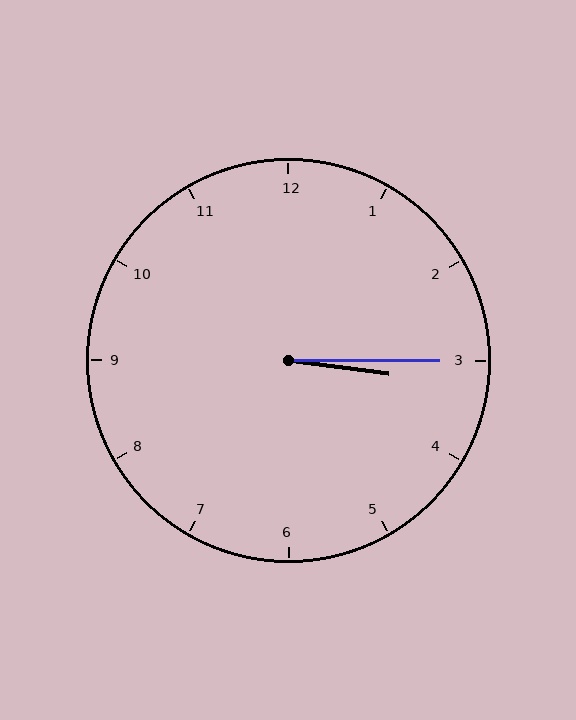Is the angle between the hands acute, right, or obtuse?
It is acute.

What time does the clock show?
3:15.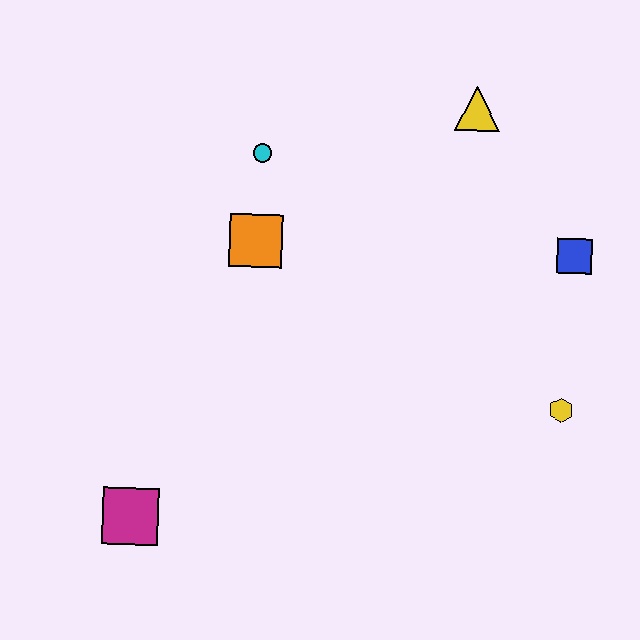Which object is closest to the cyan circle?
The orange square is closest to the cyan circle.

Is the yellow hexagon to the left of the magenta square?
No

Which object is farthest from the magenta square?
The yellow triangle is farthest from the magenta square.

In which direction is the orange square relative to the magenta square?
The orange square is above the magenta square.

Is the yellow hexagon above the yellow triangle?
No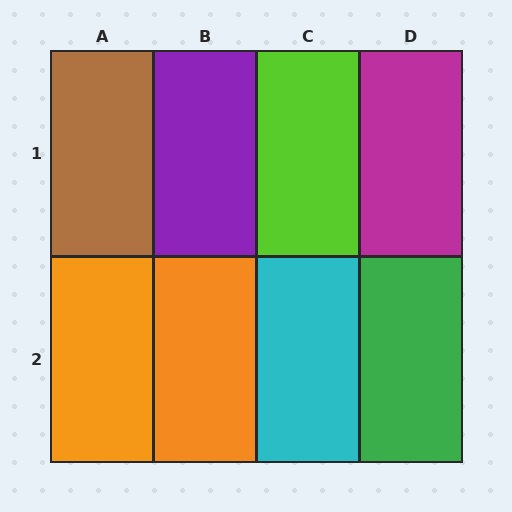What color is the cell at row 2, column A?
Orange.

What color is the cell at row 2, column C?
Cyan.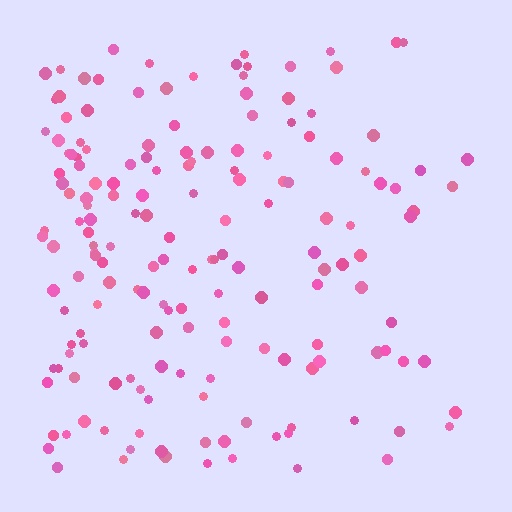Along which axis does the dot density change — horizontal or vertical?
Horizontal.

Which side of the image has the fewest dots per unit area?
The right.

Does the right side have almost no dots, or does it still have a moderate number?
Still a moderate number, just noticeably fewer than the left.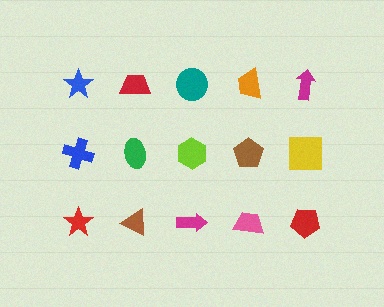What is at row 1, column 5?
A magenta arrow.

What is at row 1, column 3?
A teal circle.